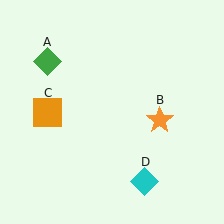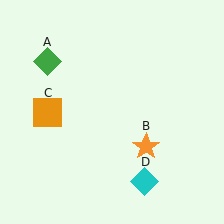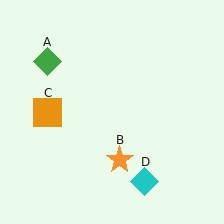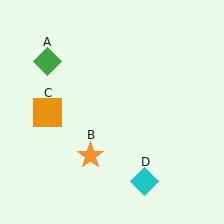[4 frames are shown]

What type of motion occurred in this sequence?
The orange star (object B) rotated clockwise around the center of the scene.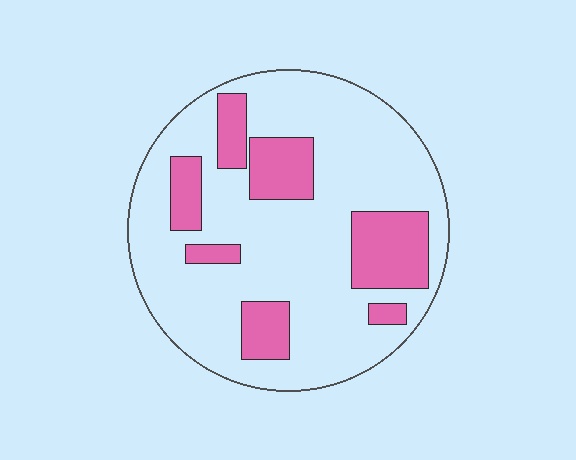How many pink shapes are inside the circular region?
7.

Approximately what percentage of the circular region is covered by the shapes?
Approximately 25%.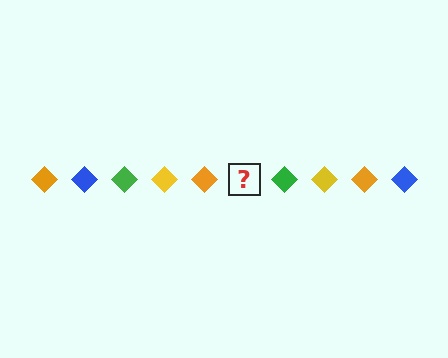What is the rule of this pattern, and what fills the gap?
The rule is that the pattern cycles through orange, blue, green, yellow diamonds. The gap should be filled with a blue diamond.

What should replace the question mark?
The question mark should be replaced with a blue diamond.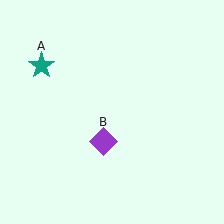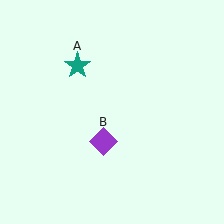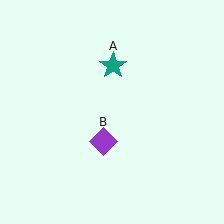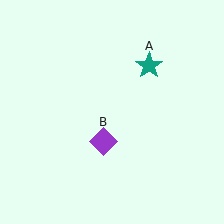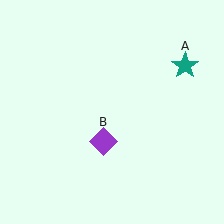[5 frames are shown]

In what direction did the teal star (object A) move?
The teal star (object A) moved right.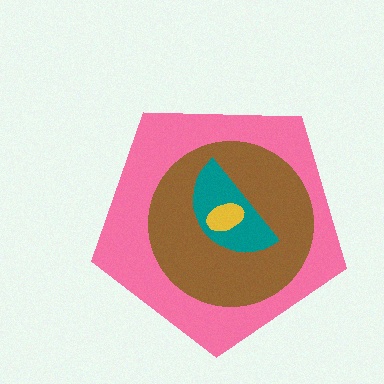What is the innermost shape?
The yellow ellipse.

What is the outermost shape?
The pink pentagon.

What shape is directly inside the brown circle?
The teal semicircle.